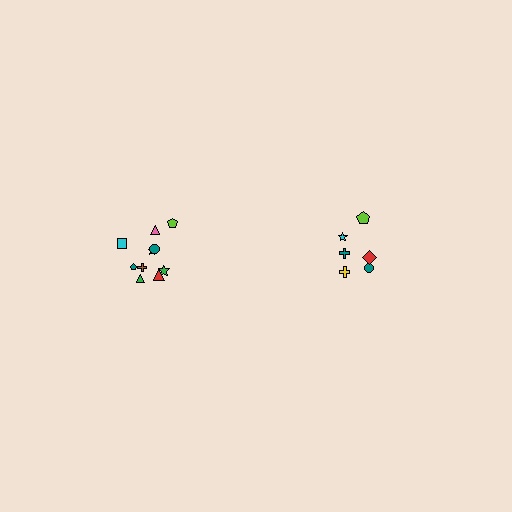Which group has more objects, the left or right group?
The left group.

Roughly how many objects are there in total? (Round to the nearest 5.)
Roughly 15 objects in total.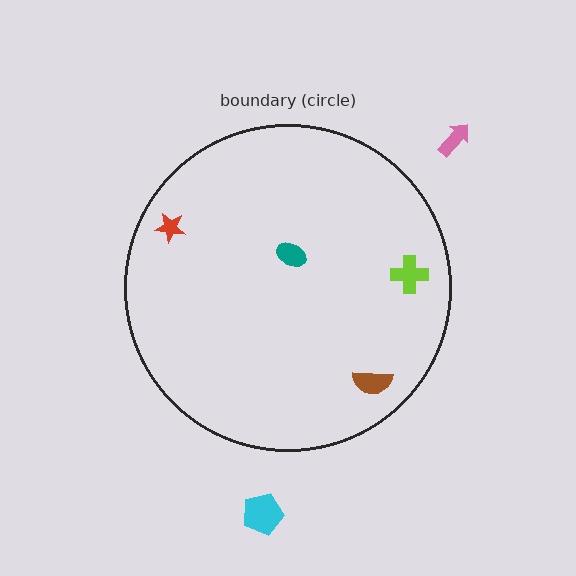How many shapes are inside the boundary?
4 inside, 2 outside.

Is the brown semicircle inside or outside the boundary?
Inside.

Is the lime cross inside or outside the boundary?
Inside.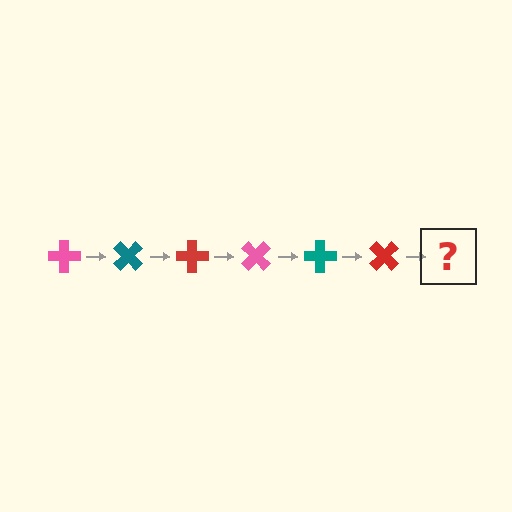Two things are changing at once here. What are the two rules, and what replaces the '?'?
The two rules are that it rotates 45 degrees each step and the color cycles through pink, teal, and red. The '?' should be a pink cross, rotated 270 degrees from the start.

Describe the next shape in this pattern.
It should be a pink cross, rotated 270 degrees from the start.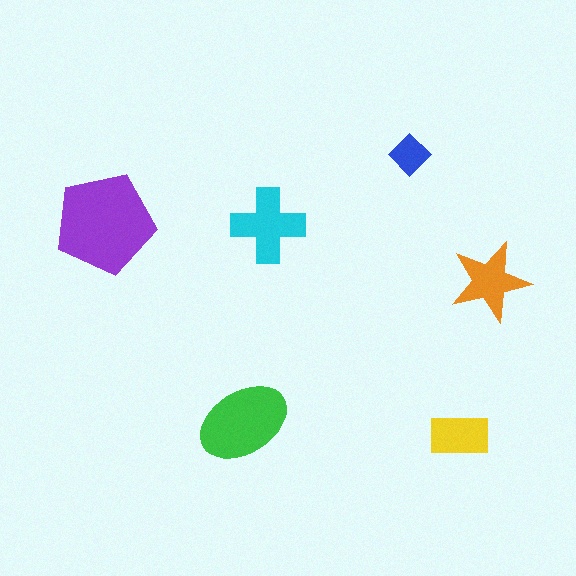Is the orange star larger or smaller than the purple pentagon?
Smaller.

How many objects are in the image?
There are 6 objects in the image.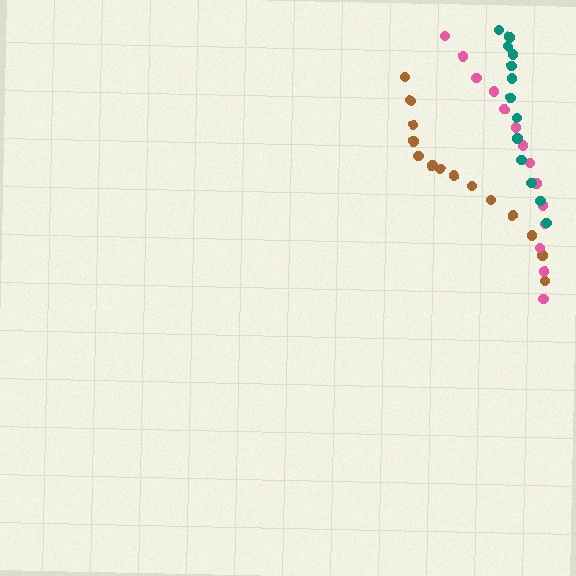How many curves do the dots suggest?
There are 3 distinct paths.